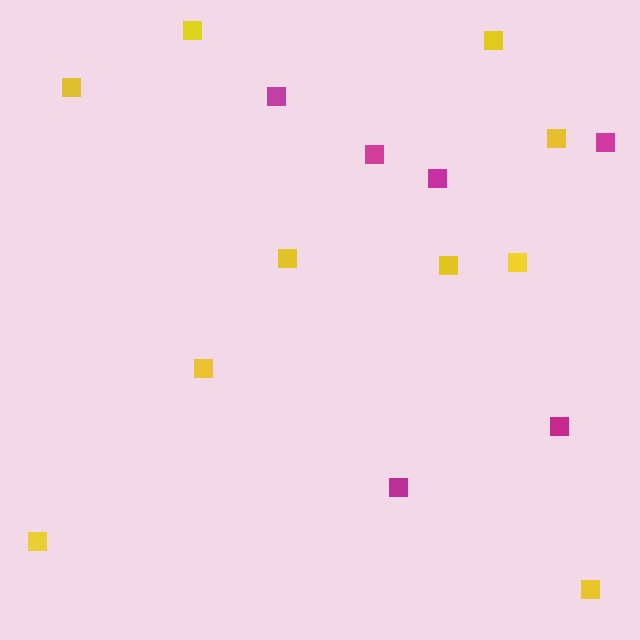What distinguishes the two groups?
There are 2 groups: one group of yellow squares (10) and one group of magenta squares (6).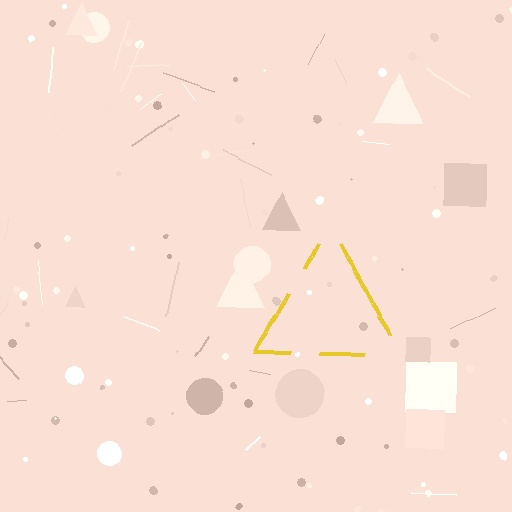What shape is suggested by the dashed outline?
The dashed outline suggests a triangle.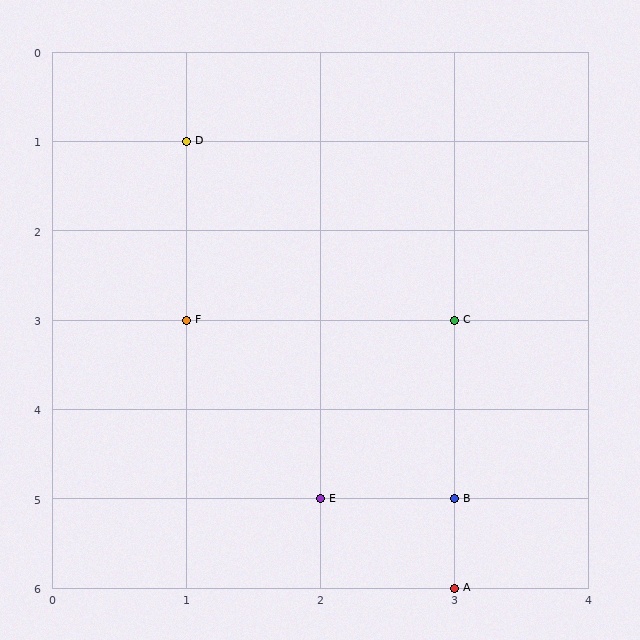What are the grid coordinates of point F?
Point F is at grid coordinates (1, 3).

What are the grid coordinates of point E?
Point E is at grid coordinates (2, 5).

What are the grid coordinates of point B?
Point B is at grid coordinates (3, 5).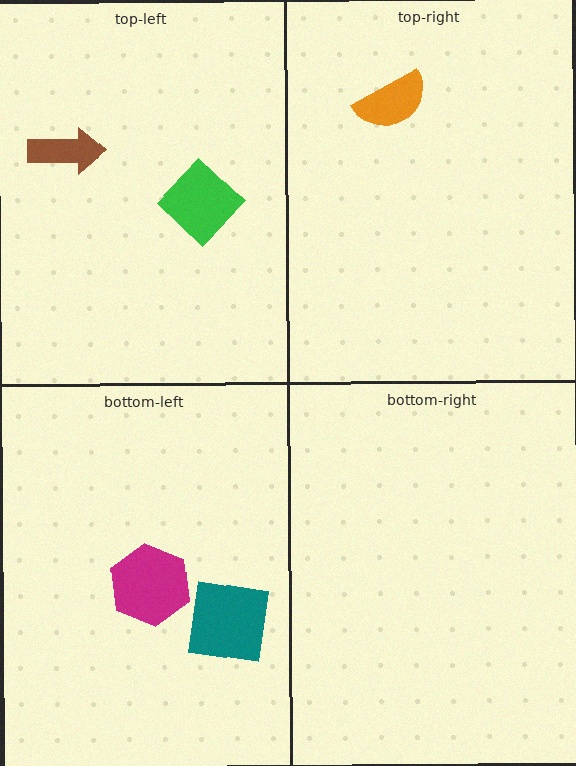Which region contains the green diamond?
The top-left region.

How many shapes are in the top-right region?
1.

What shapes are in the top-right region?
The orange semicircle.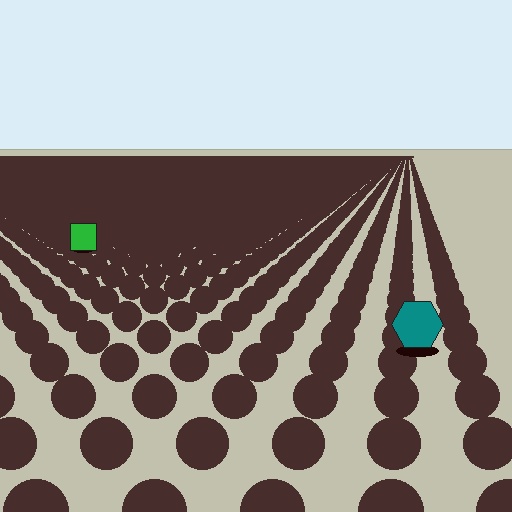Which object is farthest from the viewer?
The green square is farthest from the viewer. It appears smaller and the ground texture around it is denser.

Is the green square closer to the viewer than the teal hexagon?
No. The teal hexagon is closer — you can tell from the texture gradient: the ground texture is coarser near it.